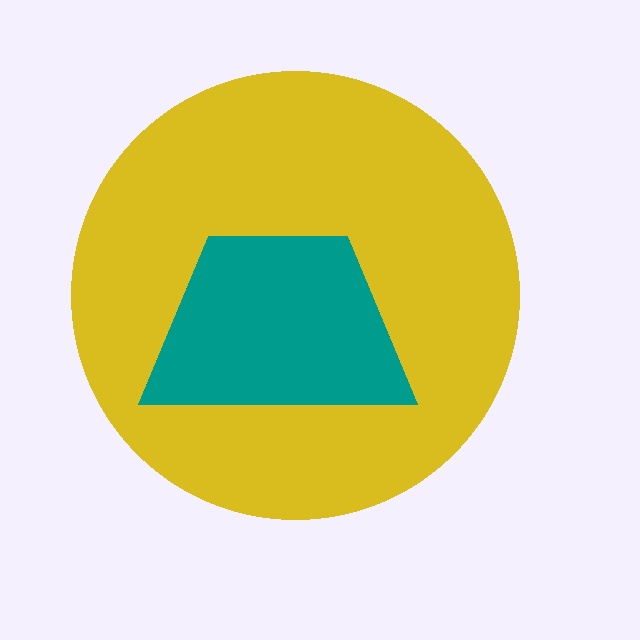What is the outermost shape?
The yellow circle.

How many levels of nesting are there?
2.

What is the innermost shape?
The teal trapezoid.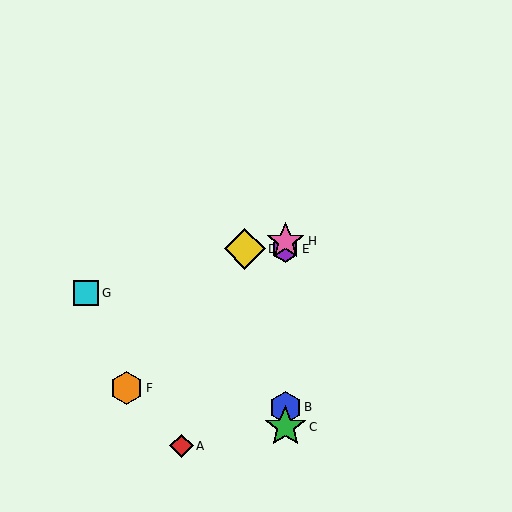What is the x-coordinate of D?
Object D is at x≈245.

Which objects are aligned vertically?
Objects B, C, E, H are aligned vertically.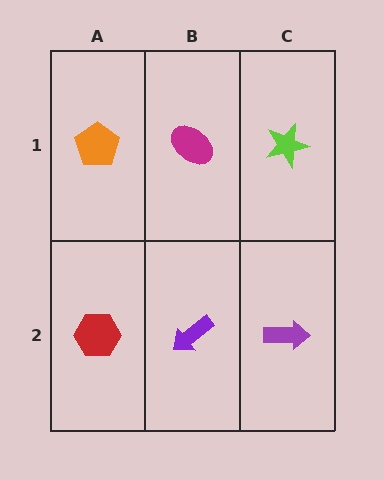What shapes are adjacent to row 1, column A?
A red hexagon (row 2, column A), a magenta ellipse (row 1, column B).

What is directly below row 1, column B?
A purple arrow.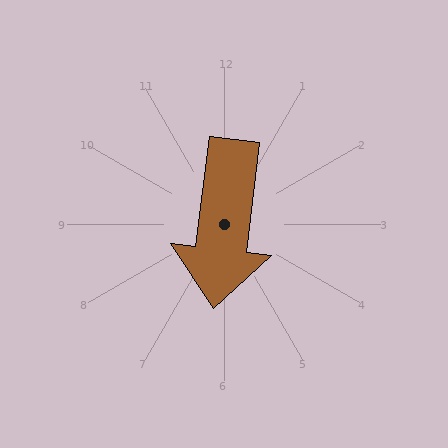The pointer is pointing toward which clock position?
Roughly 6 o'clock.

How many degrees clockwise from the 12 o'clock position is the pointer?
Approximately 187 degrees.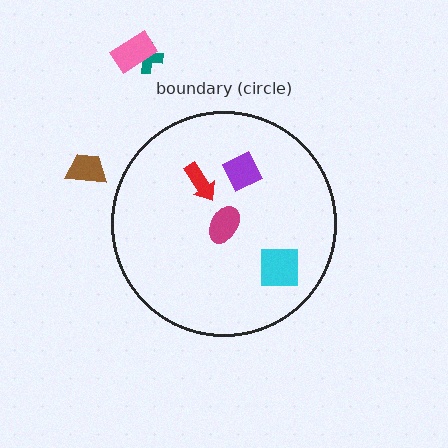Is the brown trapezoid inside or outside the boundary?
Outside.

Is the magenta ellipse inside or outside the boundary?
Inside.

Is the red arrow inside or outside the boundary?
Inside.